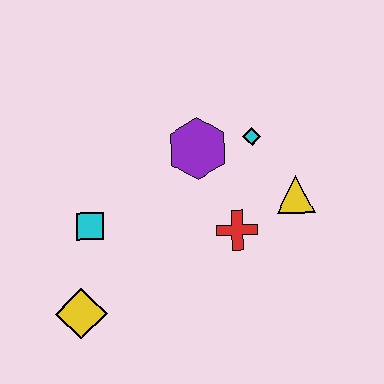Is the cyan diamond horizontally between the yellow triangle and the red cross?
Yes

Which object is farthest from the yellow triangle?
The yellow diamond is farthest from the yellow triangle.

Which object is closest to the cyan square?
The yellow diamond is closest to the cyan square.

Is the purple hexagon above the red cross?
Yes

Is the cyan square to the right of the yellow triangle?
No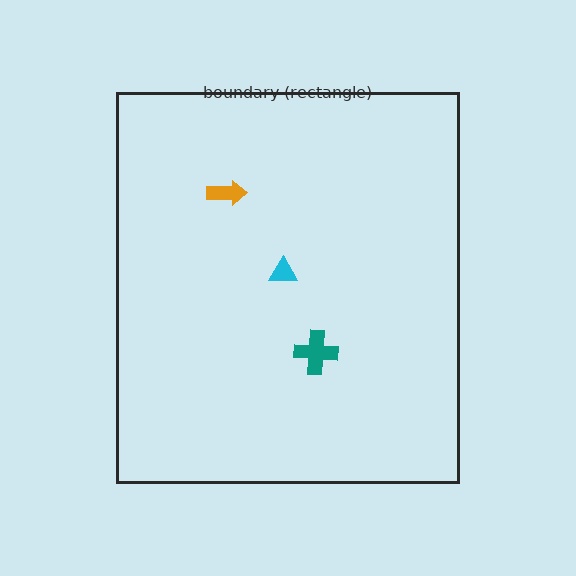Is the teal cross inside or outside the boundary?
Inside.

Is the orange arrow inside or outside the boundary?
Inside.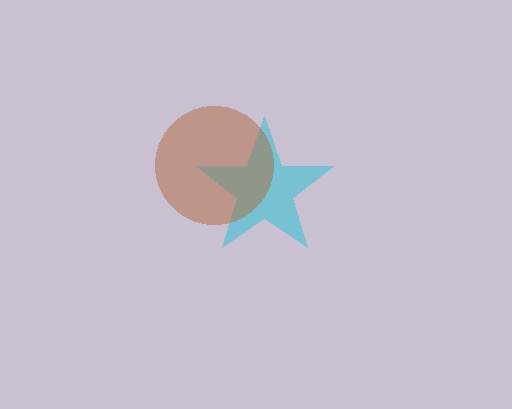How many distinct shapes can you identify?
There are 2 distinct shapes: a cyan star, a brown circle.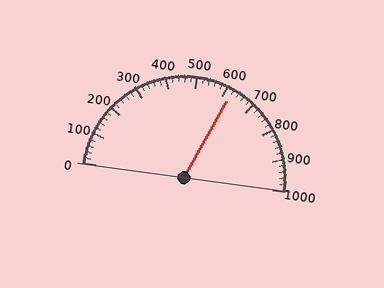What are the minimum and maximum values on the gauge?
The gauge ranges from 0 to 1000.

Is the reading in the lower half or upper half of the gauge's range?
The reading is in the upper half of the range (0 to 1000).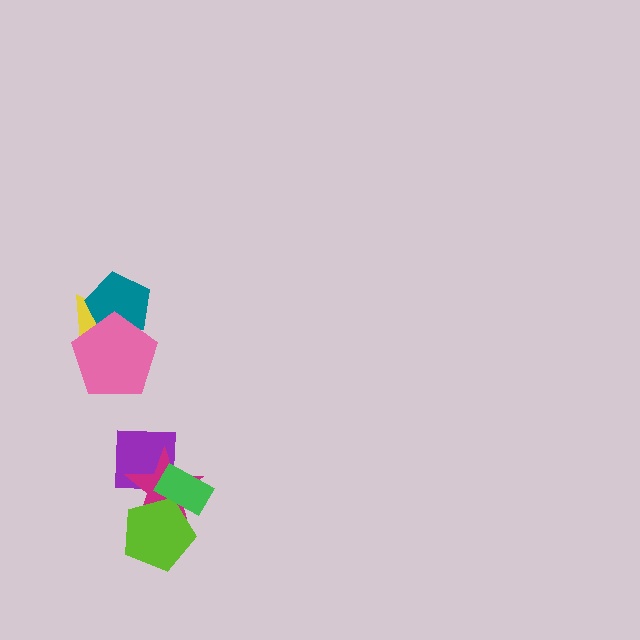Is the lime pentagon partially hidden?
Yes, it is partially covered by another shape.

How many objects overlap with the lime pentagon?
2 objects overlap with the lime pentagon.